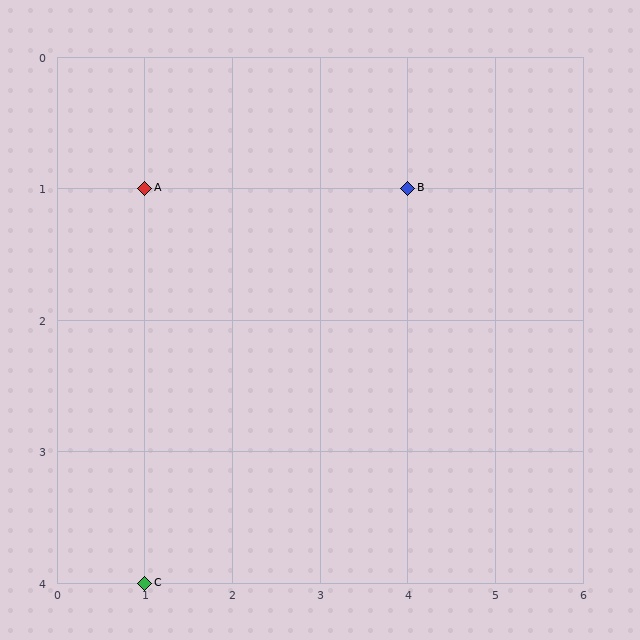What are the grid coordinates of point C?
Point C is at grid coordinates (1, 4).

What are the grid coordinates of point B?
Point B is at grid coordinates (4, 1).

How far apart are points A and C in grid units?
Points A and C are 3 rows apart.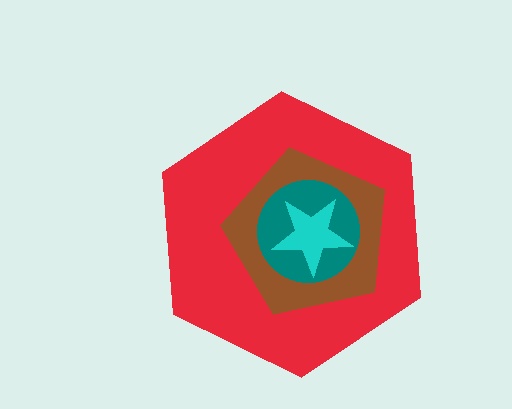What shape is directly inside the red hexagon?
The brown pentagon.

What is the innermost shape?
The cyan star.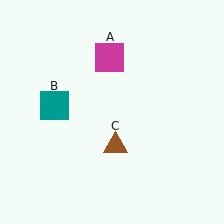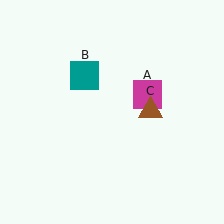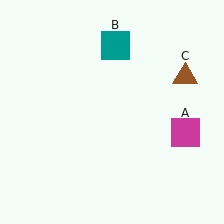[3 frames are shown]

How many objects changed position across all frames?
3 objects changed position: magenta square (object A), teal square (object B), brown triangle (object C).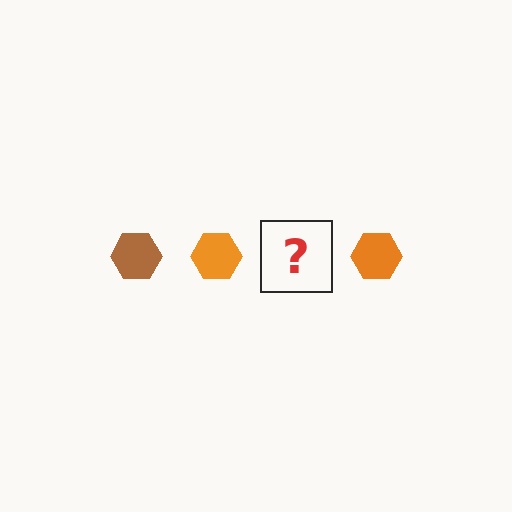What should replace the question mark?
The question mark should be replaced with a brown hexagon.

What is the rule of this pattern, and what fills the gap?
The rule is that the pattern cycles through brown, orange hexagons. The gap should be filled with a brown hexagon.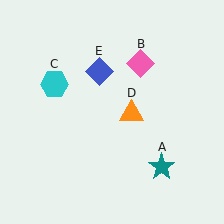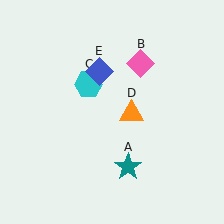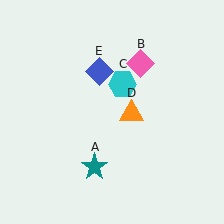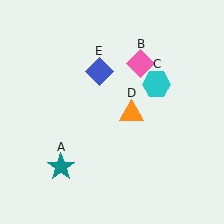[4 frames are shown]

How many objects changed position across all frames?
2 objects changed position: teal star (object A), cyan hexagon (object C).